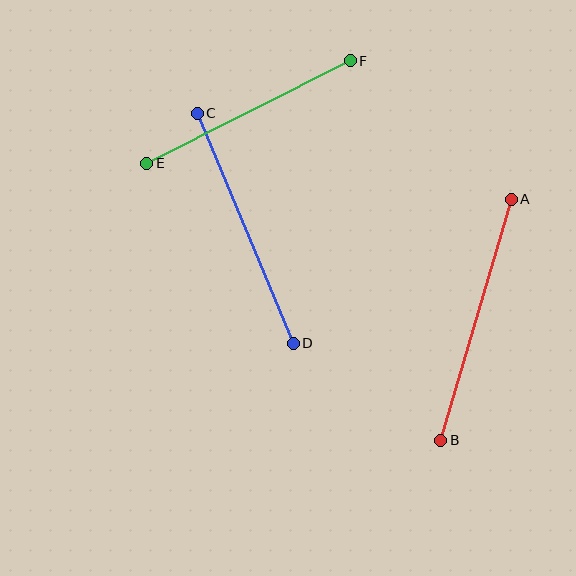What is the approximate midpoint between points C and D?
The midpoint is at approximately (245, 228) pixels.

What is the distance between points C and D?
The distance is approximately 249 pixels.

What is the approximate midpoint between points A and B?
The midpoint is at approximately (476, 320) pixels.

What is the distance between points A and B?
The distance is approximately 251 pixels.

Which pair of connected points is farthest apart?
Points A and B are farthest apart.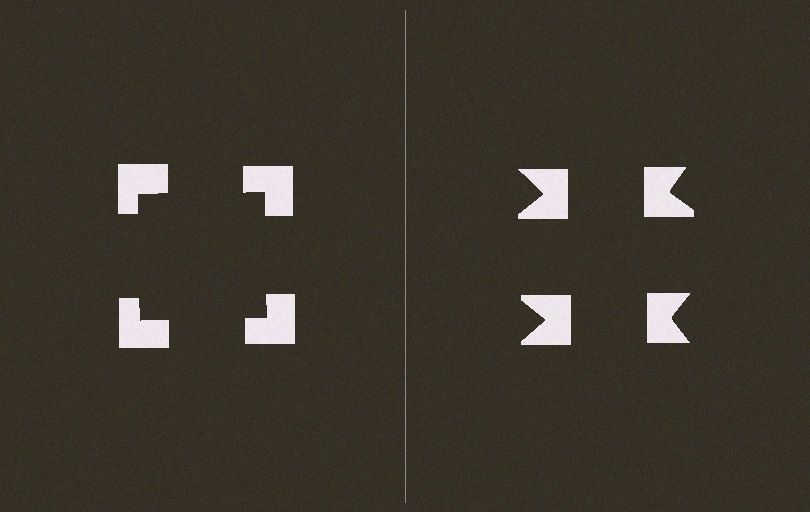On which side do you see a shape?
An illusory square appears on the left side. On the right side the wedge cuts are rotated, so no coherent shape forms.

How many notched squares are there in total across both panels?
8 — 4 on each side.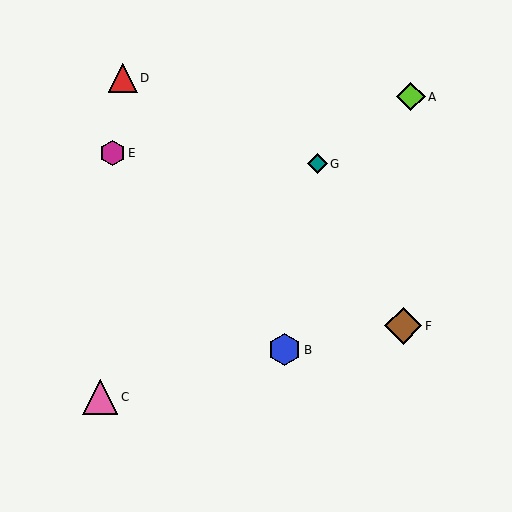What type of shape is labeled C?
Shape C is a pink triangle.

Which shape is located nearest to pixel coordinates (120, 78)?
The red triangle (labeled D) at (123, 78) is nearest to that location.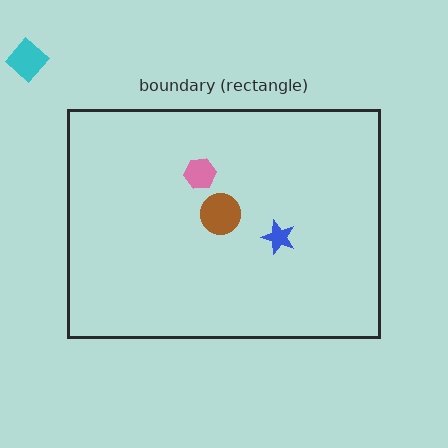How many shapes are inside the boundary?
3 inside, 1 outside.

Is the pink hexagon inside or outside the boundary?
Inside.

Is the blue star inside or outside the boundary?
Inside.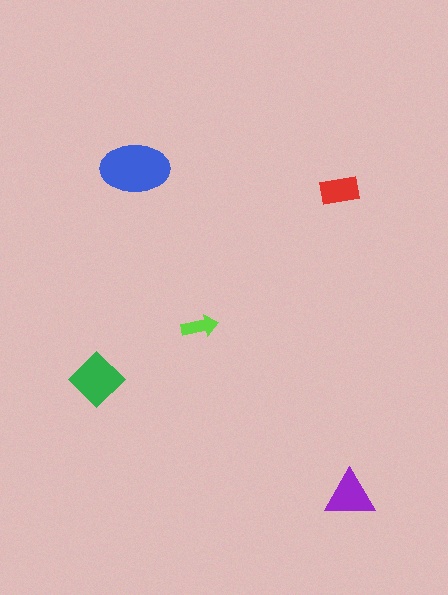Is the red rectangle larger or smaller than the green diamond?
Smaller.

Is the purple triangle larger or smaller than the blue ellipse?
Smaller.